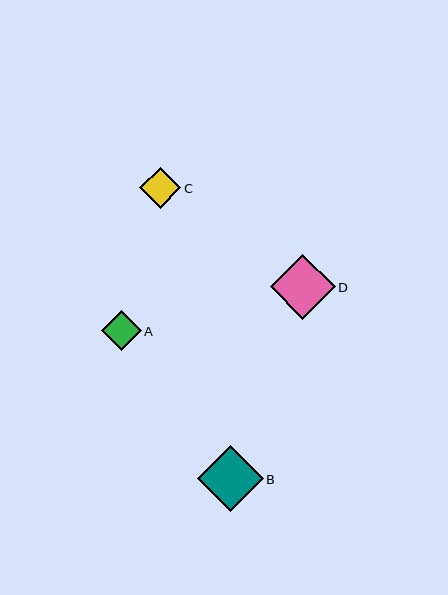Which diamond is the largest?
Diamond B is the largest with a size of approximately 66 pixels.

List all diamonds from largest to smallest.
From largest to smallest: B, D, C, A.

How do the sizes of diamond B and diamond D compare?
Diamond B and diamond D are approximately the same size.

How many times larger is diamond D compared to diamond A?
Diamond D is approximately 1.6 times the size of diamond A.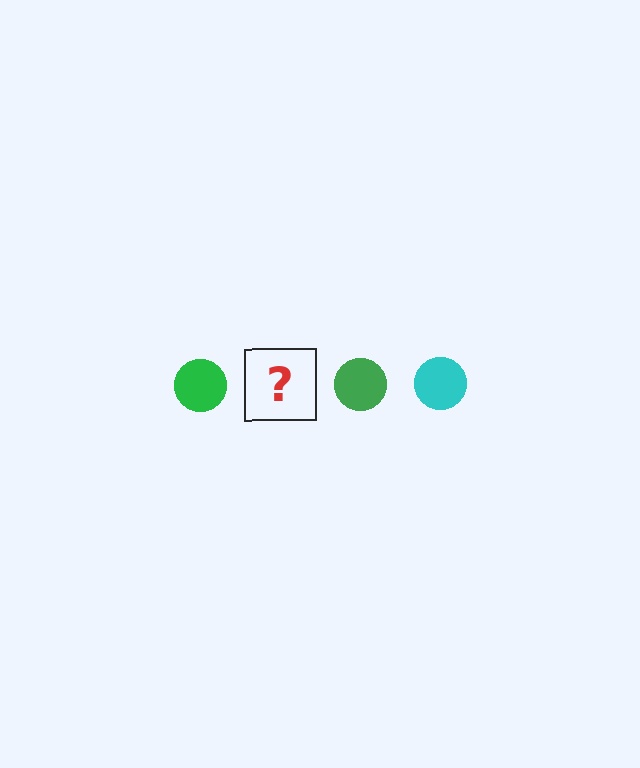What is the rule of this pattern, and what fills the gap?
The rule is that the pattern cycles through green, cyan circles. The gap should be filled with a cyan circle.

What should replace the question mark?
The question mark should be replaced with a cyan circle.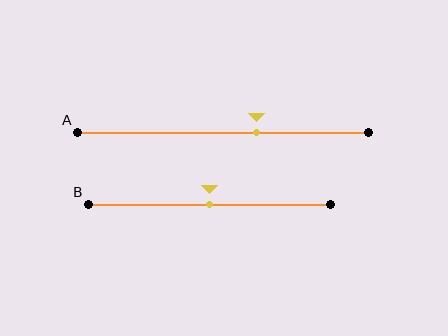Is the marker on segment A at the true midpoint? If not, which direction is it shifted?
No, the marker on segment A is shifted to the right by about 12% of the segment length.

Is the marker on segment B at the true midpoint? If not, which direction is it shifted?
Yes, the marker on segment B is at the true midpoint.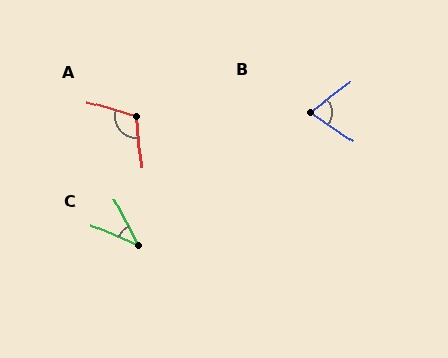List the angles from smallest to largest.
C (39°), B (72°), A (111°).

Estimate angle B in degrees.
Approximately 72 degrees.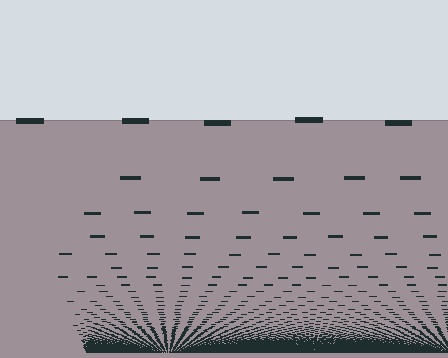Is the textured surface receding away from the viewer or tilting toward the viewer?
The surface appears to tilt toward the viewer. Texture elements get larger and sparser toward the top.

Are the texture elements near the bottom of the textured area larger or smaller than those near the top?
Smaller. The gradient is inverted — elements near the bottom are smaller and denser.